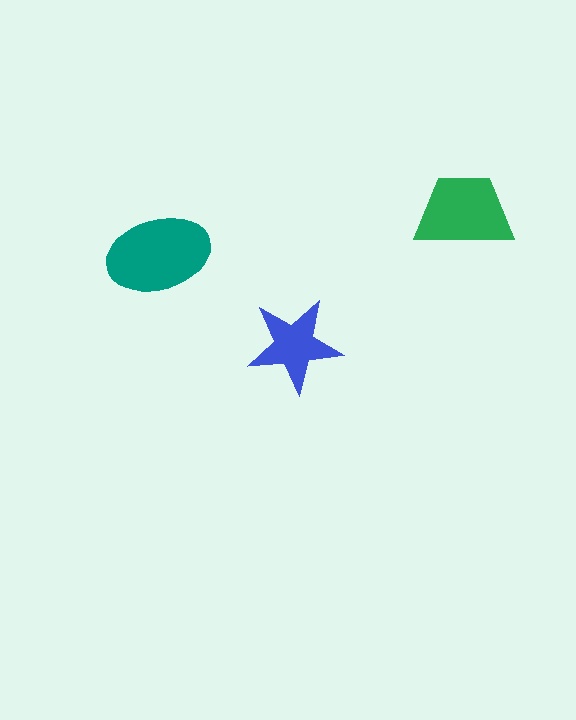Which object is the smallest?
The blue star.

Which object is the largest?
The teal ellipse.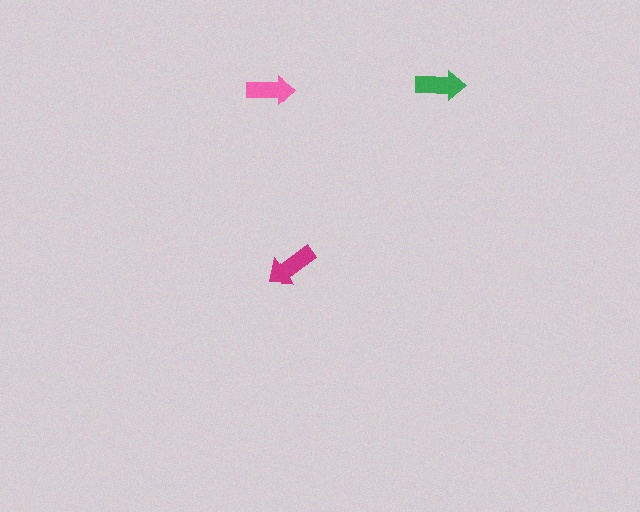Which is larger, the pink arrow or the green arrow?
The green one.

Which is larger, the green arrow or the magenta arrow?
The magenta one.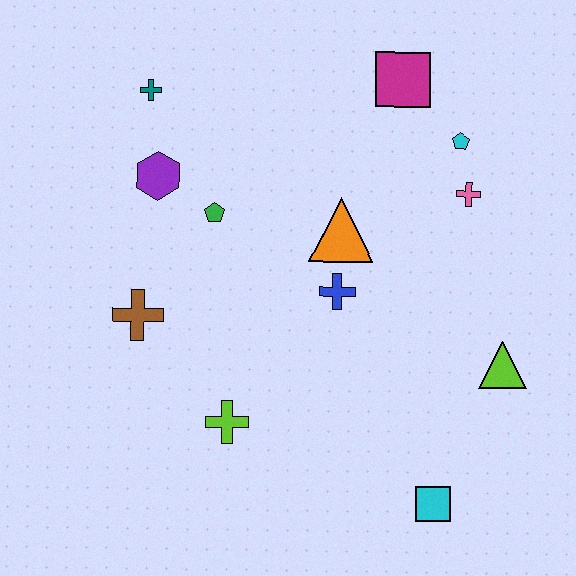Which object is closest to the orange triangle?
The blue cross is closest to the orange triangle.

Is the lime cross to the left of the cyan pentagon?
Yes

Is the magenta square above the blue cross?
Yes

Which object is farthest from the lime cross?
The magenta square is farthest from the lime cross.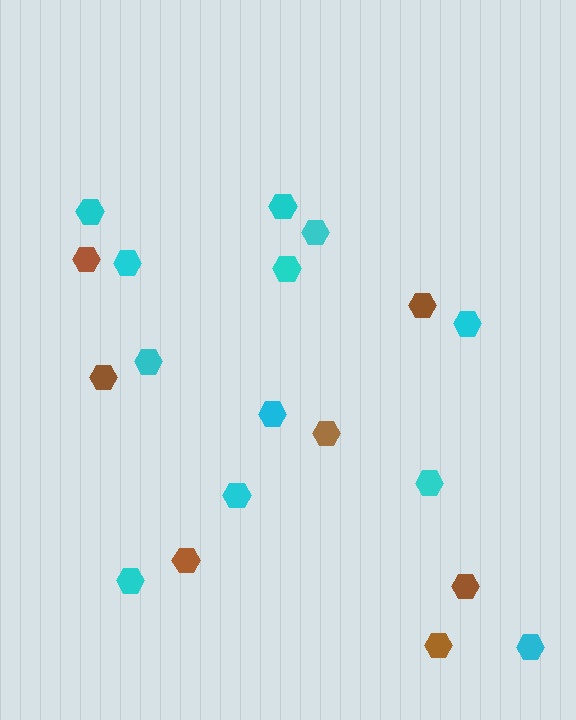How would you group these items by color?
There are 2 groups: one group of brown hexagons (7) and one group of cyan hexagons (12).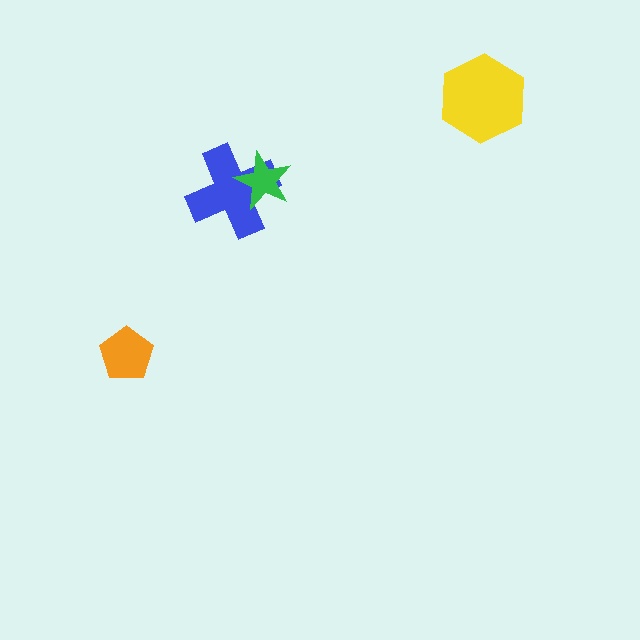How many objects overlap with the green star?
1 object overlaps with the green star.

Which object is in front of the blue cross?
The green star is in front of the blue cross.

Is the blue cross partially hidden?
Yes, it is partially covered by another shape.